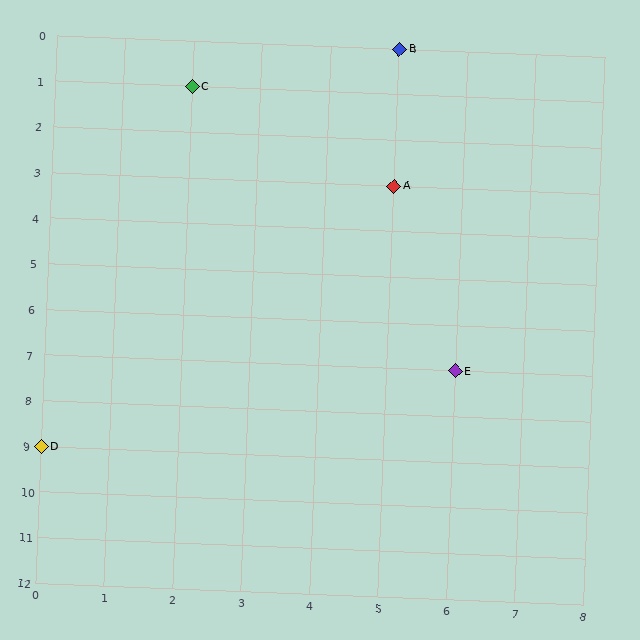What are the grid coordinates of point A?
Point A is at grid coordinates (5, 3).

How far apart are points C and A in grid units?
Points C and A are 3 columns and 2 rows apart (about 3.6 grid units diagonally).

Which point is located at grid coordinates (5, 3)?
Point A is at (5, 3).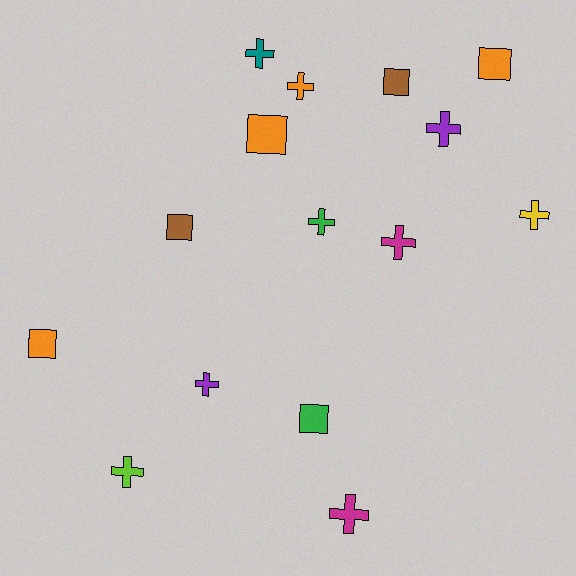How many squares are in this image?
There are 6 squares.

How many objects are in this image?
There are 15 objects.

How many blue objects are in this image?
There are no blue objects.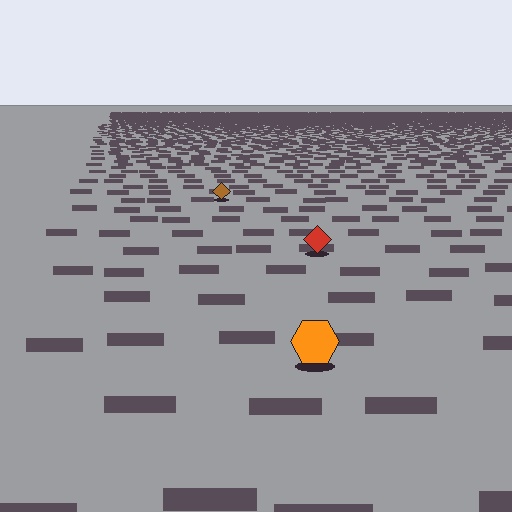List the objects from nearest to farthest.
From nearest to farthest: the orange hexagon, the red diamond, the brown diamond.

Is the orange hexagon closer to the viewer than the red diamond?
Yes. The orange hexagon is closer — you can tell from the texture gradient: the ground texture is coarser near it.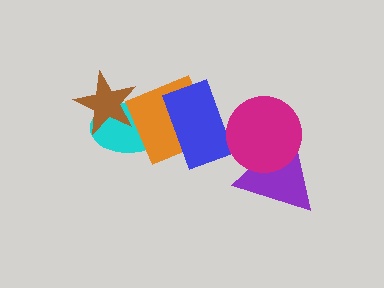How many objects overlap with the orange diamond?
3 objects overlap with the orange diamond.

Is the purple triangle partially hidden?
Yes, it is partially covered by another shape.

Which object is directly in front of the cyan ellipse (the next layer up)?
The orange diamond is directly in front of the cyan ellipse.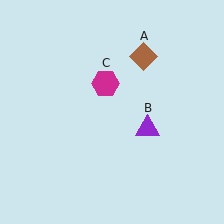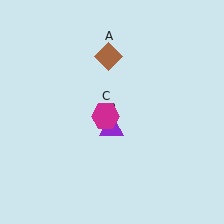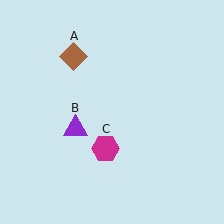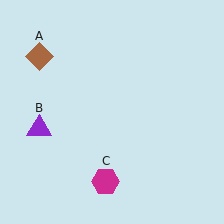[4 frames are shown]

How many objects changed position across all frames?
3 objects changed position: brown diamond (object A), purple triangle (object B), magenta hexagon (object C).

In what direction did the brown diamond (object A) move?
The brown diamond (object A) moved left.